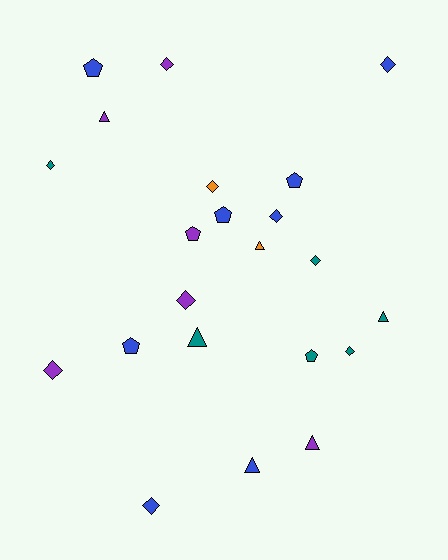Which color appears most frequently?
Blue, with 8 objects.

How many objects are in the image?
There are 22 objects.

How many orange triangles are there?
There is 1 orange triangle.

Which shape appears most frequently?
Diamond, with 10 objects.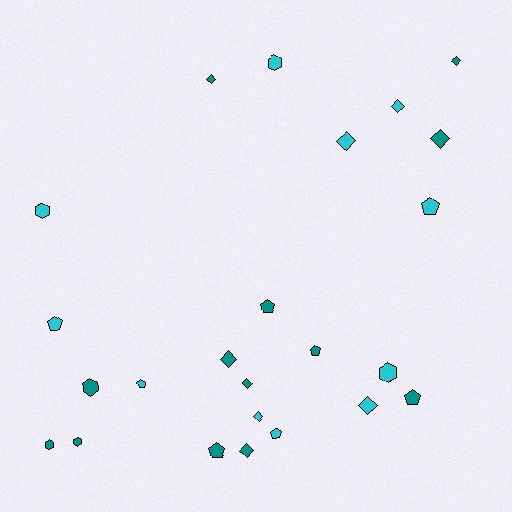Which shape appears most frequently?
Diamond, with 10 objects.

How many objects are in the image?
There are 24 objects.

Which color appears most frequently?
Teal, with 13 objects.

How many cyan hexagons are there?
There are 3 cyan hexagons.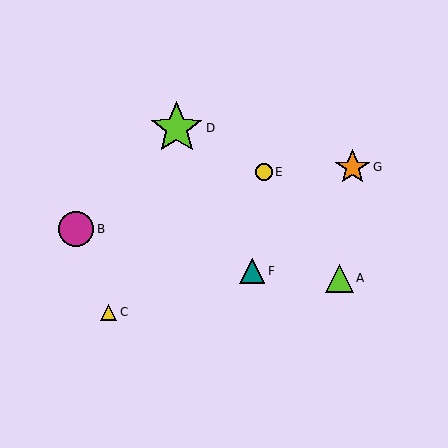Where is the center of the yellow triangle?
The center of the yellow triangle is at (109, 312).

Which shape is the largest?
The lime star (labeled D) is the largest.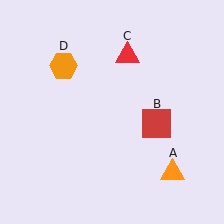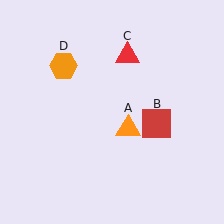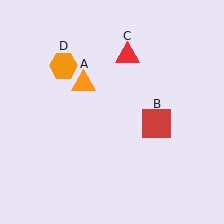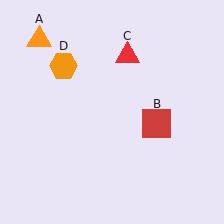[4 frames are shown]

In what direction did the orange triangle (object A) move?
The orange triangle (object A) moved up and to the left.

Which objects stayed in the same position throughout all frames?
Red square (object B) and red triangle (object C) and orange hexagon (object D) remained stationary.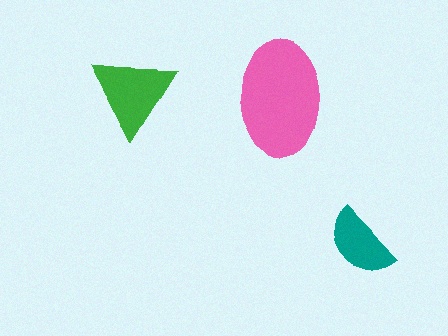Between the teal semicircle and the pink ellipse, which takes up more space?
The pink ellipse.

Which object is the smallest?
The teal semicircle.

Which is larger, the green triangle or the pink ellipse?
The pink ellipse.